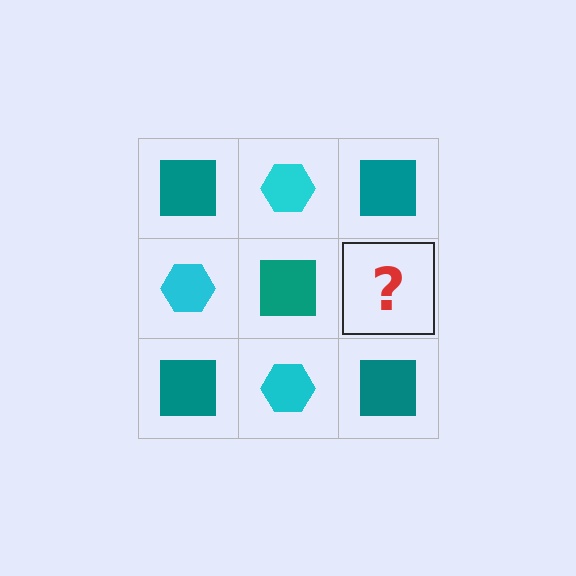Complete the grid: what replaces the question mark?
The question mark should be replaced with a cyan hexagon.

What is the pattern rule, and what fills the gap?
The rule is that it alternates teal square and cyan hexagon in a checkerboard pattern. The gap should be filled with a cyan hexagon.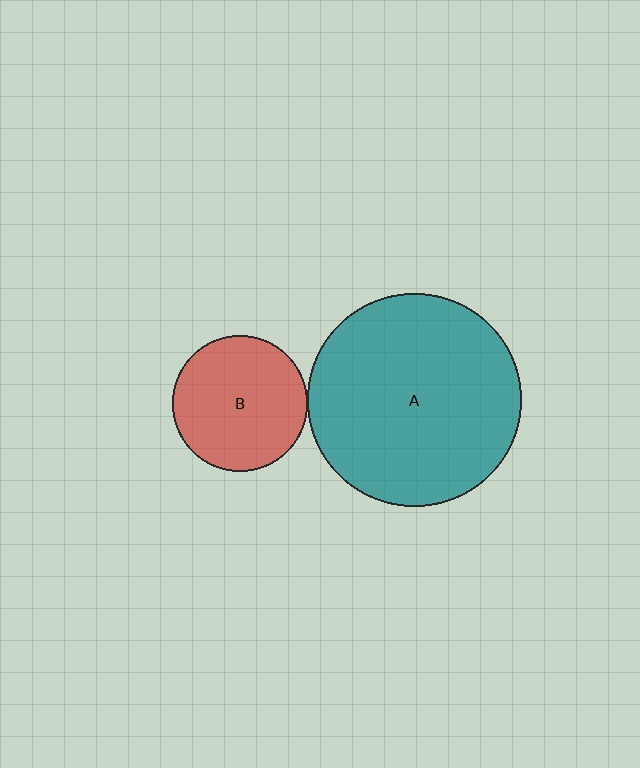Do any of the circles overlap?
No, none of the circles overlap.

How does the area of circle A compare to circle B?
Approximately 2.5 times.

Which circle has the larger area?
Circle A (teal).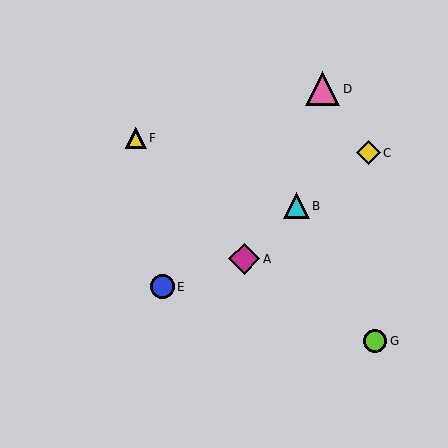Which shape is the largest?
The pink triangle (labeled D) is the largest.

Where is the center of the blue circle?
The center of the blue circle is at (162, 287).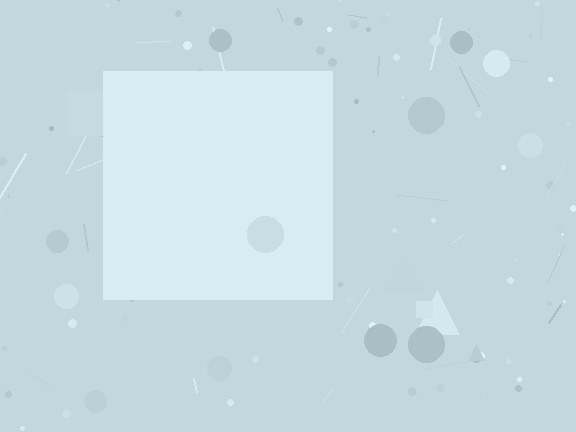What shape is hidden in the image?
A square is hidden in the image.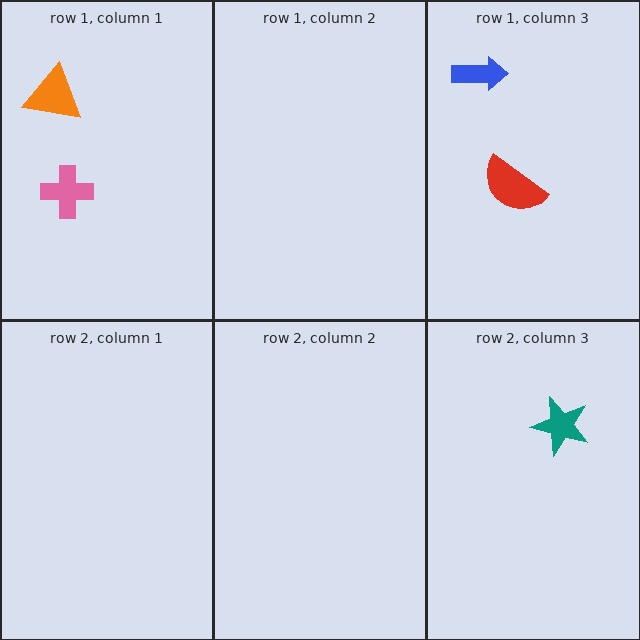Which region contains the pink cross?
The row 1, column 1 region.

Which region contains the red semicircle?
The row 1, column 3 region.